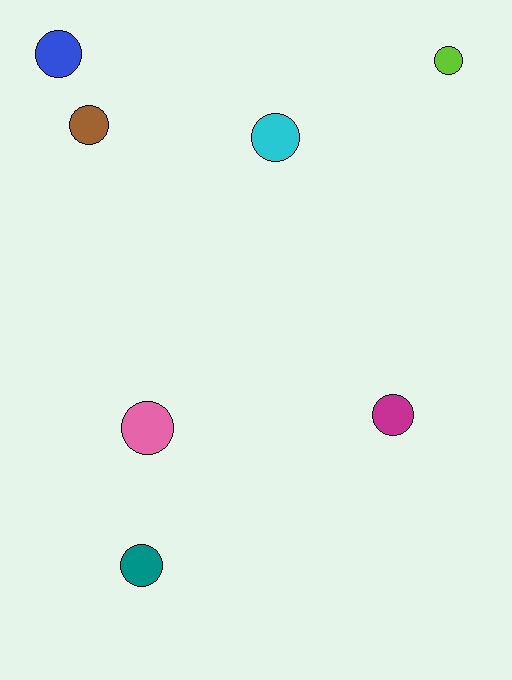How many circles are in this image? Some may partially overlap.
There are 7 circles.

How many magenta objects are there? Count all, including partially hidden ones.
There is 1 magenta object.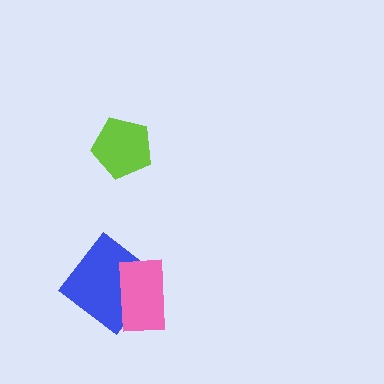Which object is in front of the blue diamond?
The pink rectangle is in front of the blue diamond.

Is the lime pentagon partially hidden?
No, no other shape covers it.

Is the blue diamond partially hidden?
Yes, it is partially covered by another shape.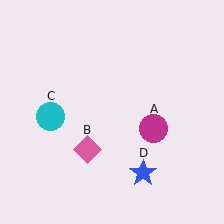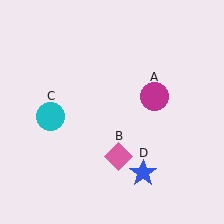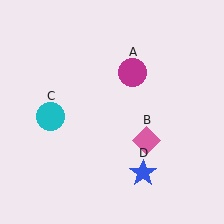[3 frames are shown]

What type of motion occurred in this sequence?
The magenta circle (object A), pink diamond (object B) rotated counterclockwise around the center of the scene.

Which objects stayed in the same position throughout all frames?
Cyan circle (object C) and blue star (object D) remained stationary.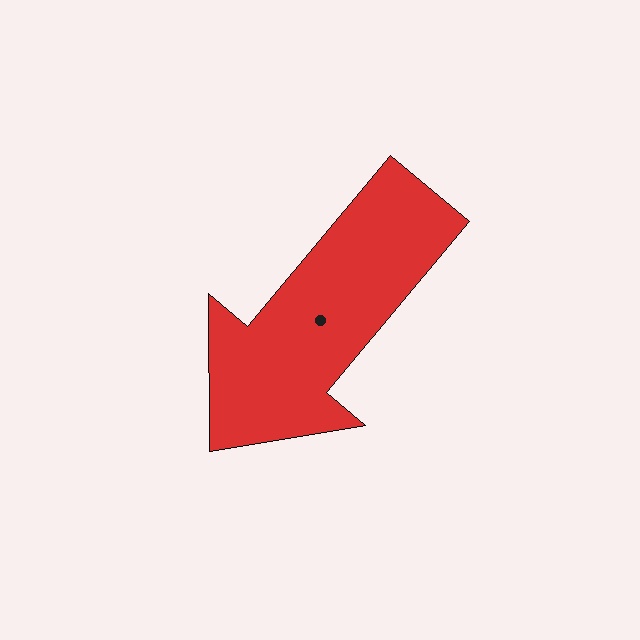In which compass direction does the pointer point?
Southwest.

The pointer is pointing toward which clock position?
Roughly 7 o'clock.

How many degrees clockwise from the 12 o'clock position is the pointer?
Approximately 220 degrees.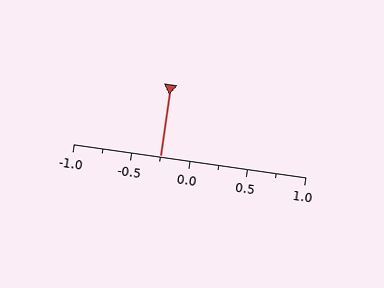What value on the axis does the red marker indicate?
The marker indicates approximately -0.25.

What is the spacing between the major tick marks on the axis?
The major ticks are spaced 0.5 apart.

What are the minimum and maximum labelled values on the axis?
The axis runs from -1.0 to 1.0.